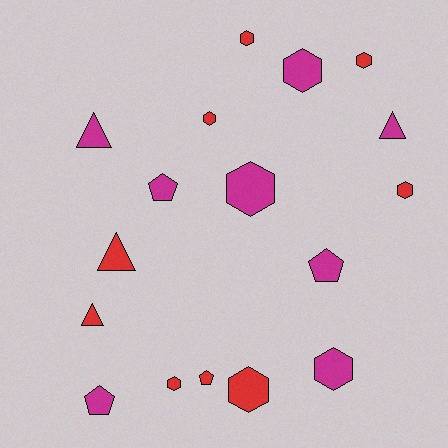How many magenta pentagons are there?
There are 3 magenta pentagons.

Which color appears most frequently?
Red, with 9 objects.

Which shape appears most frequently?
Hexagon, with 9 objects.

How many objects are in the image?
There are 17 objects.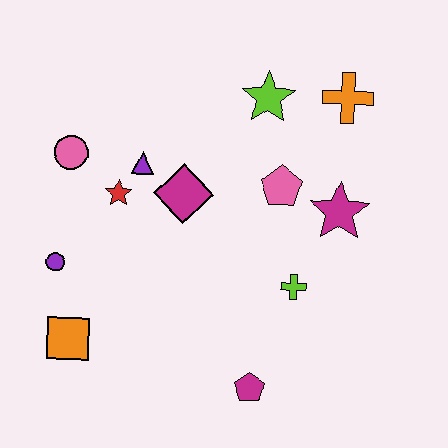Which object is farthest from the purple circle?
The orange cross is farthest from the purple circle.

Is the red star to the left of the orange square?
No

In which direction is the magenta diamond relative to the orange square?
The magenta diamond is above the orange square.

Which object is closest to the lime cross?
The magenta star is closest to the lime cross.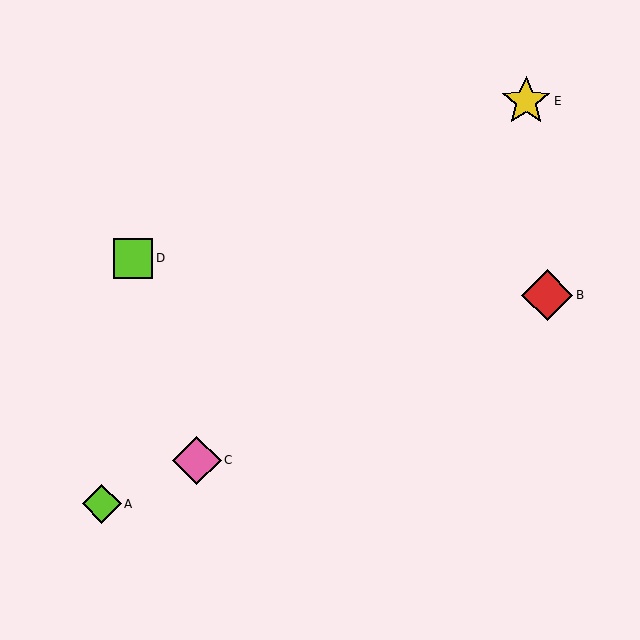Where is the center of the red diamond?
The center of the red diamond is at (547, 295).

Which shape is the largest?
The red diamond (labeled B) is the largest.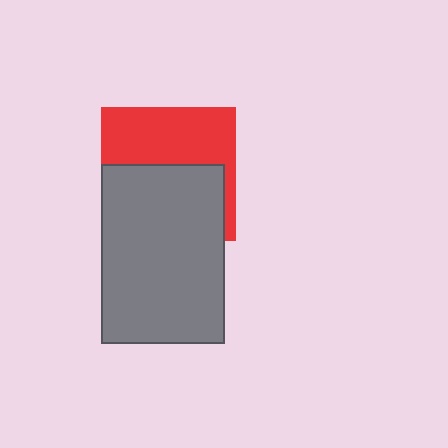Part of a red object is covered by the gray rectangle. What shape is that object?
It is a square.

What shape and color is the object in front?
The object in front is a gray rectangle.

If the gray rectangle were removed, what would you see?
You would see the complete red square.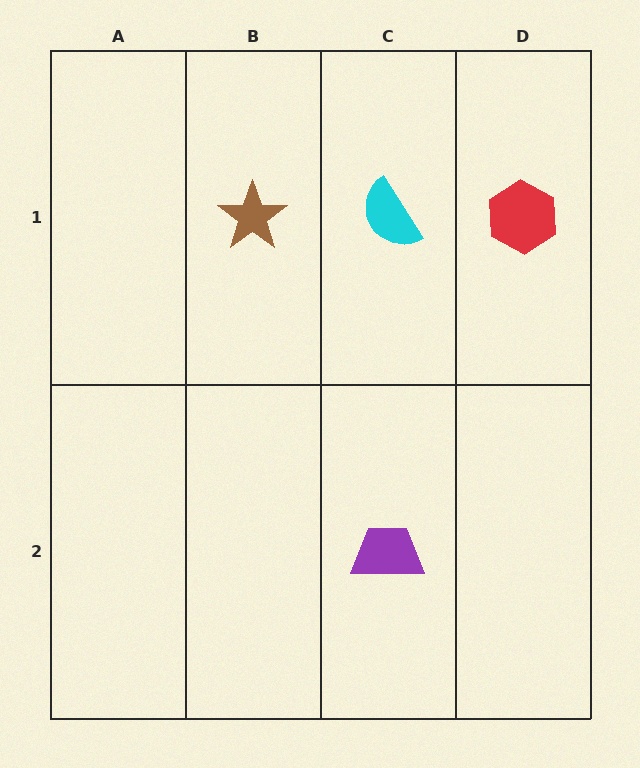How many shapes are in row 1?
3 shapes.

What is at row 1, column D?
A red hexagon.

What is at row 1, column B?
A brown star.